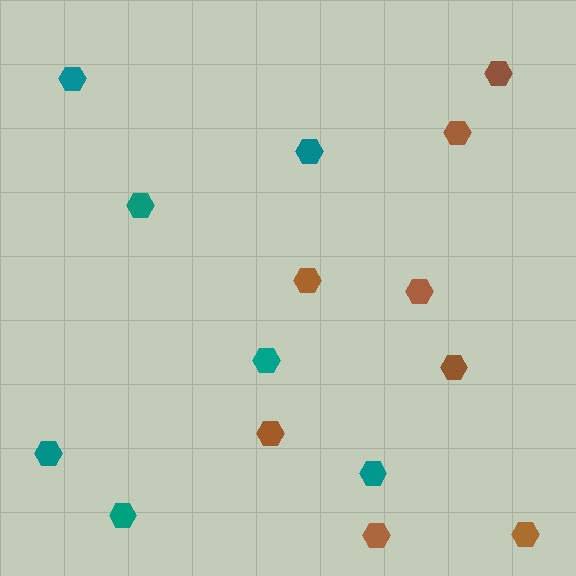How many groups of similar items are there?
There are 2 groups: one group of brown hexagons (8) and one group of teal hexagons (7).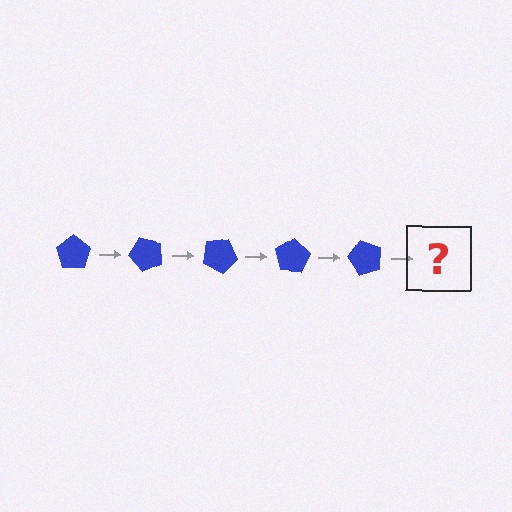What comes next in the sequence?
The next element should be a blue pentagon rotated 250 degrees.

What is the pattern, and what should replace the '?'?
The pattern is that the pentagon rotates 50 degrees each step. The '?' should be a blue pentagon rotated 250 degrees.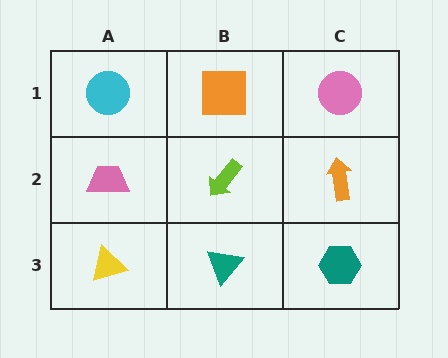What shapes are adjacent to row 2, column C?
A pink circle (row 1, column C), a teal hexagon (row 3, column C), a lime arrow (row 2, column B).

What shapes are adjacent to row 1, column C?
An orange arrow (row 2, column C), an orange square (row 1, column B).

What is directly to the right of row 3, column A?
A teal triangle.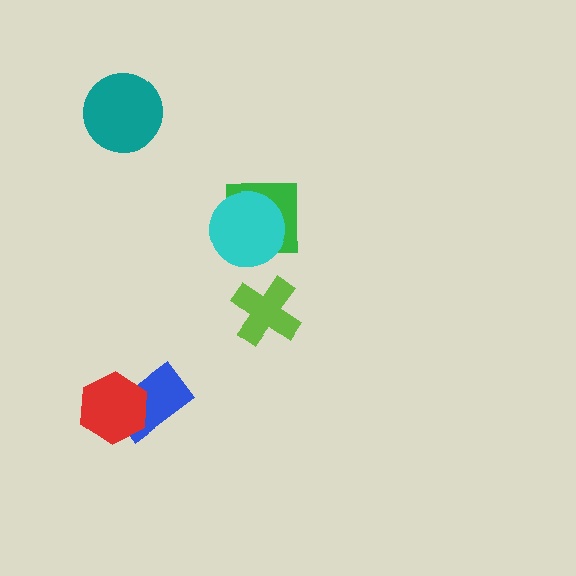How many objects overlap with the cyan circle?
1 object overlaps with the cyan circle.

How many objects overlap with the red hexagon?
1 object overlaps with the red hexagon.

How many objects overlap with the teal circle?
0 objects overlap with the teal circle.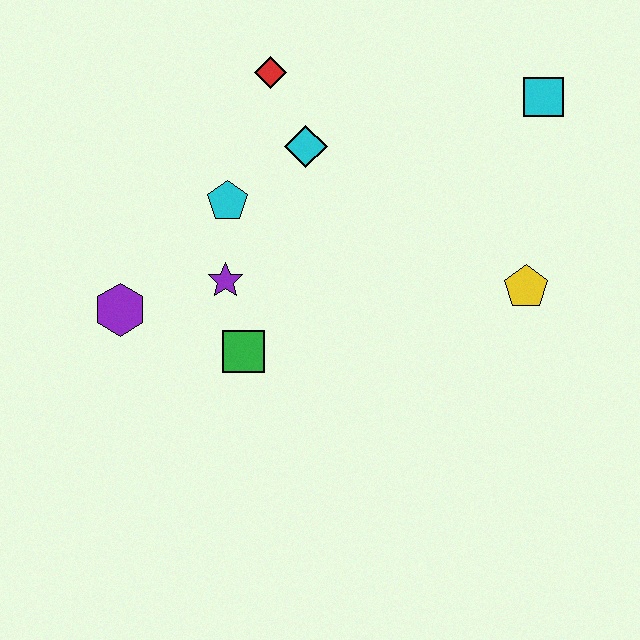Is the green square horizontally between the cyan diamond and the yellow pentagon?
No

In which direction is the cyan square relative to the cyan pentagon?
The cyan square is to the right of the cyan pentagon.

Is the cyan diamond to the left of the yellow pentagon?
Yes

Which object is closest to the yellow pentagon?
The cyan square is closest to the yellow pentagon.